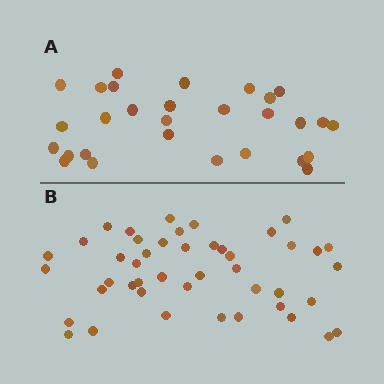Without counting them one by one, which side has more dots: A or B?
Region B (the bottom region) has more dots.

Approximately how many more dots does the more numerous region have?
Region B has approximately 15 more dots than region A.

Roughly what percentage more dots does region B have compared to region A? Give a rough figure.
About 55% more.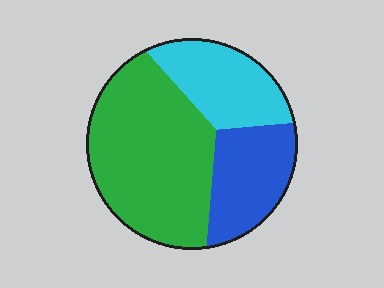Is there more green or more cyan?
Green.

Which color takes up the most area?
Green, at roughly 55%.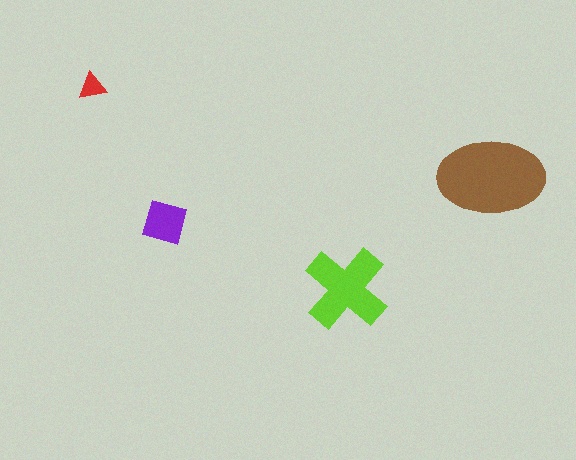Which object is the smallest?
The red triangle.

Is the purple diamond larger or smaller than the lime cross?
Smaller.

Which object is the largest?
The brown ellipse.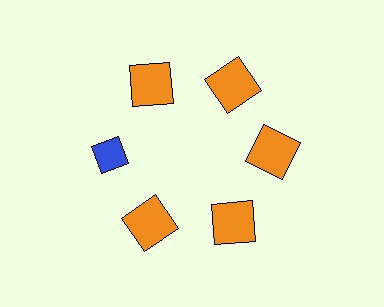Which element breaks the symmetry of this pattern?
The blue diamond at roughly the 9 o'clock position breaks the symmetry. All other shapes are orange squares.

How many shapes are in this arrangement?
There are 6 shapes arranged in a ring pattern.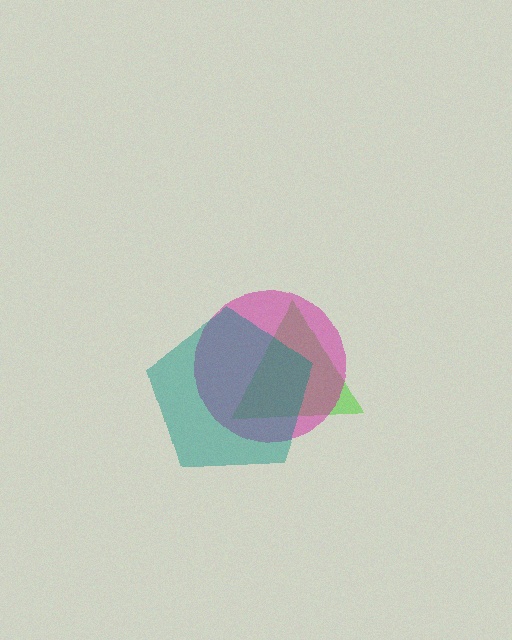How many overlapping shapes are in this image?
There are 3 overlapping shapes in the image.